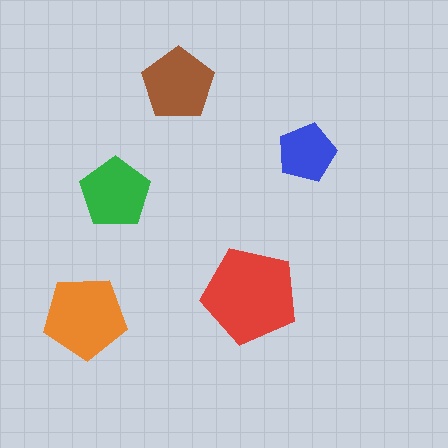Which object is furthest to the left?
The orange pentagon is leftmost.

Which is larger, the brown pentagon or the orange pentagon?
The orange one.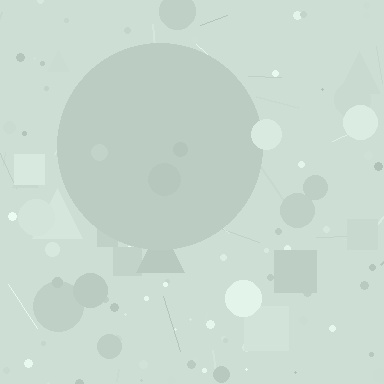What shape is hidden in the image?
A circle is hidden in the image.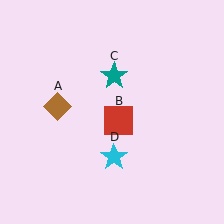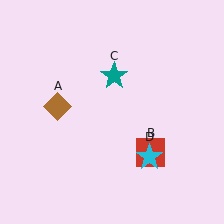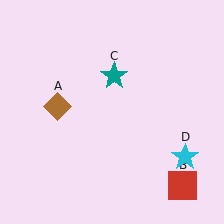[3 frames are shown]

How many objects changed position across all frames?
2 objects changed position: red square (object B), cyan star (object D).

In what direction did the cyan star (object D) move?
The cyan star (object D) moved right.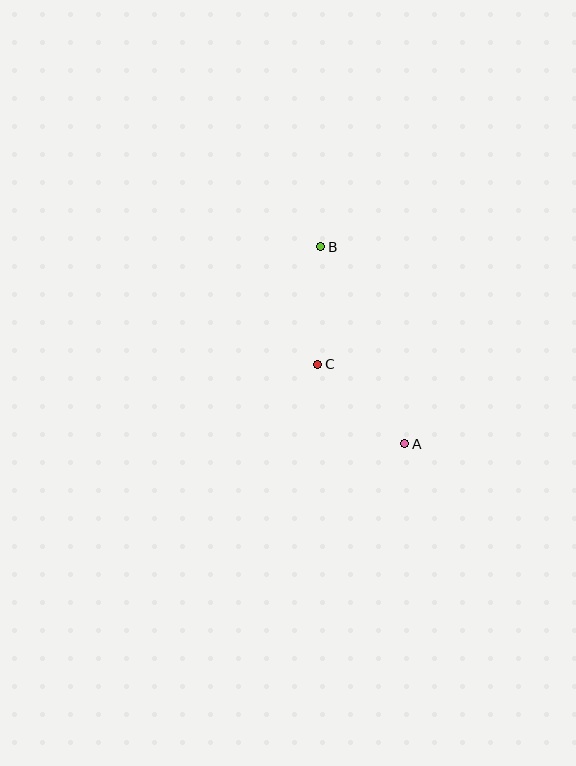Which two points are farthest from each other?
Points A and B are farthest from each other.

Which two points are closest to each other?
Points B and C are closest to each other.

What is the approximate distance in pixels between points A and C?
The distance between A and C is approximately 118 pixels.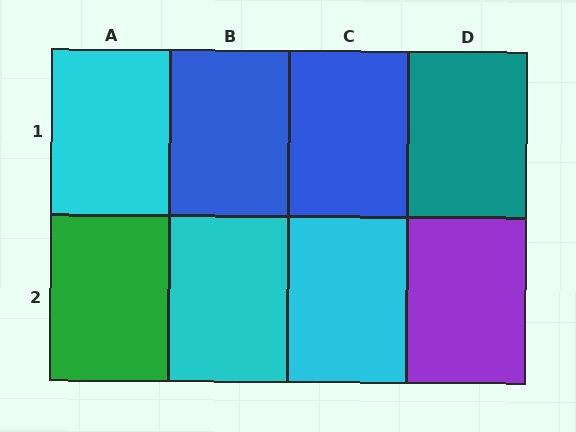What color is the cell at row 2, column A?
Green.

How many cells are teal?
1 cell is teal.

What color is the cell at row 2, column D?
Purple.